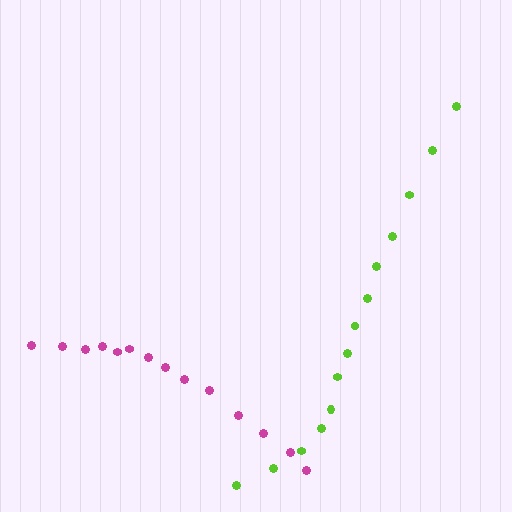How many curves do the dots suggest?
There are 2 distinct paths.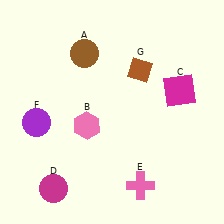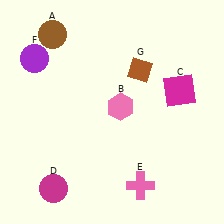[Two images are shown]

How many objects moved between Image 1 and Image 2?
3 objects moved between the two images.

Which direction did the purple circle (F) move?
The purple circle (F) moved up.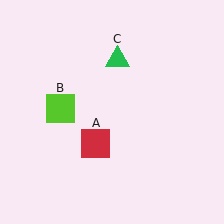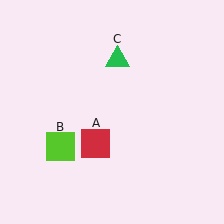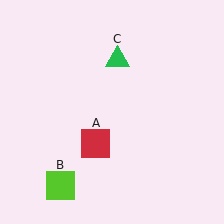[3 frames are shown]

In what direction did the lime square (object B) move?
The lime square (object B) moved down.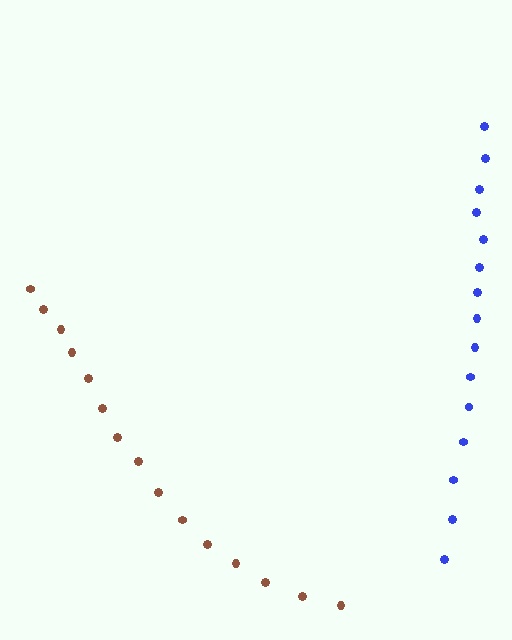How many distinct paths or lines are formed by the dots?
There are 2 distinct paths.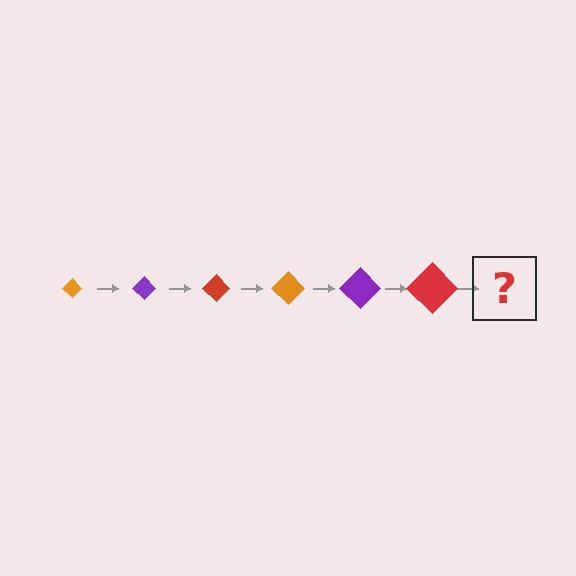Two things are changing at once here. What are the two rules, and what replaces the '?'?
The two rules are that the diamond grows larger each step and the color cycles through orange, purple, and red. The '?' should be an orange diamond, larger than the previous one.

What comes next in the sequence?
The next element should be an orange diamond, larger than the previous one.